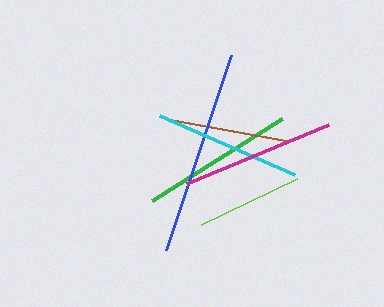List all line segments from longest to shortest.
From longest to shortest: blue, green, magenta, cyan, brown, lime.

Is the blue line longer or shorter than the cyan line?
The blue line is longer than the cyan line.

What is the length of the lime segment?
The lime segment is approximately 107 pixels long.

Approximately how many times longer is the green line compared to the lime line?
The green line is approximately 1.4 times the length of the lime line.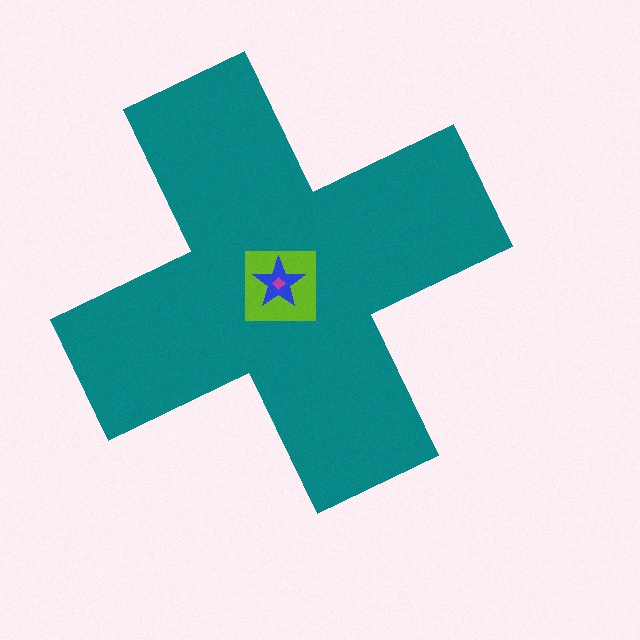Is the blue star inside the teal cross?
Yes.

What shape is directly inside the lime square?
The blue star.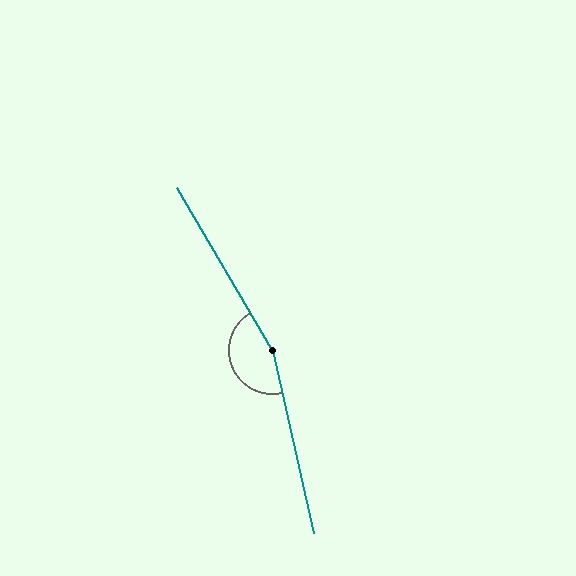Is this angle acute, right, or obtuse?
It is obtuse.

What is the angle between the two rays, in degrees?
Approximately 162 degrees.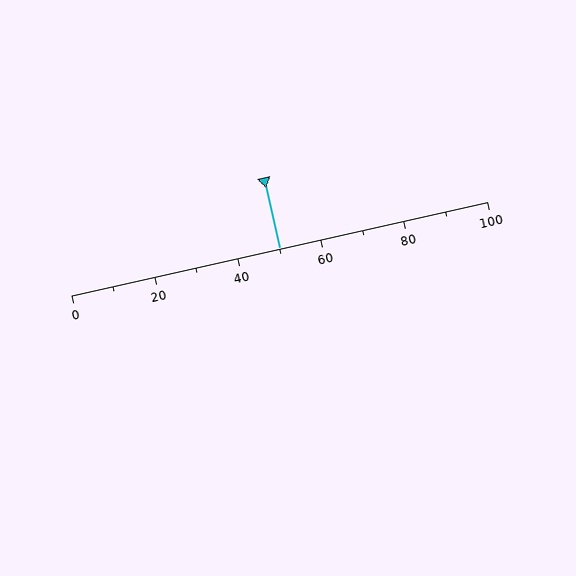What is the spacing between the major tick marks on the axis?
The major ticks are spaced 20 apart.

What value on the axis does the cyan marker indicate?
The marker indicates approximately 50.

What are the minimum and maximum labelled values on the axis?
The axis runs from 0 to 100.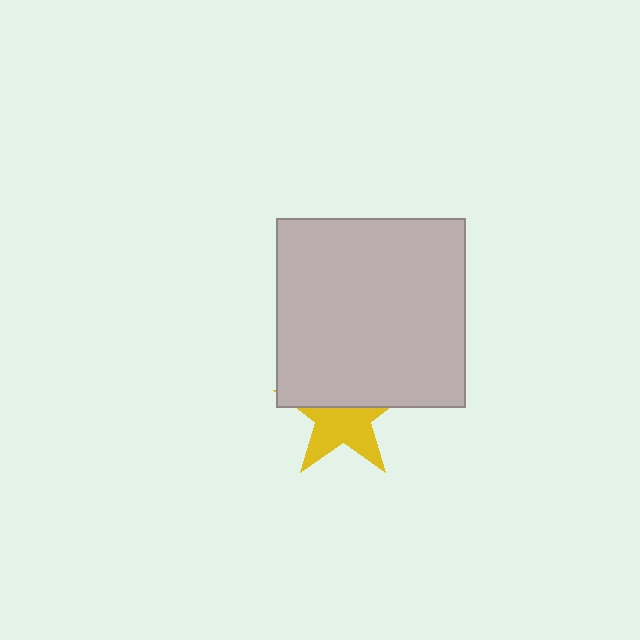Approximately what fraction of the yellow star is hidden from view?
Roughly 47% of the yellow star is hidden behind the light gray square.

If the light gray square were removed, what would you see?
You would see the complete yellow star.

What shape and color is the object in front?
The object in front is a light gray square.